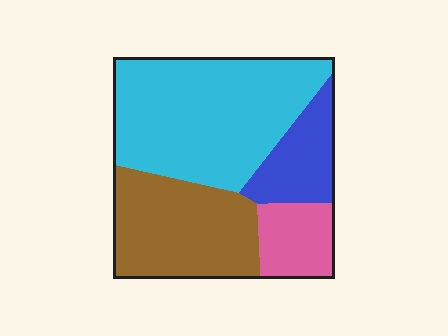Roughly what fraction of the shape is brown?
Brown takes up about one quarter (1/4) of the shape.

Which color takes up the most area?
Cyan, at roughly 45%.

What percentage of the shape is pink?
Pink covers around 10% of the shape.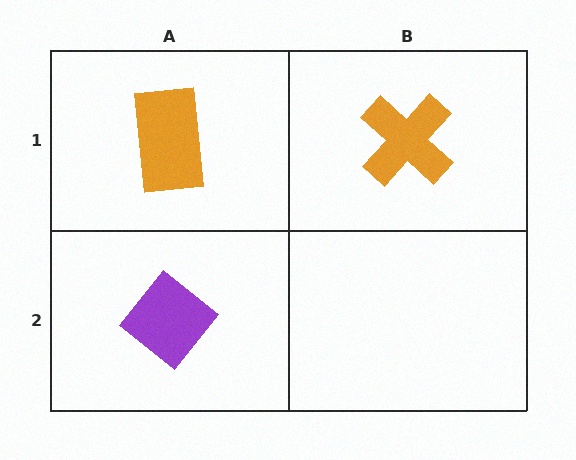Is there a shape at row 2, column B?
No, that cell is empty.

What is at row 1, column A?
An orange rectangle.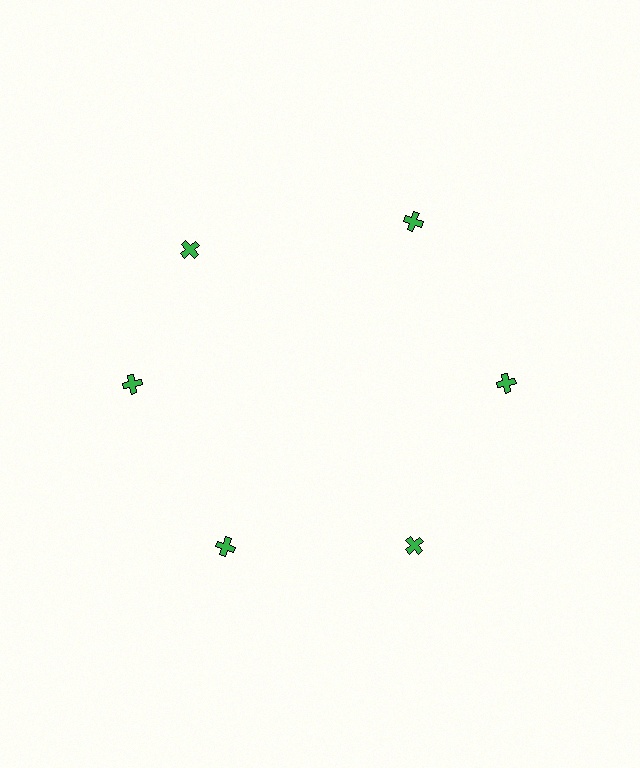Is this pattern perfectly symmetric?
No. The 6 green crosses are arranged in a ring, but one element near the 11 o'clock position is rotated out of alignment along the ring, breaking the 6-fold rotational symmetry.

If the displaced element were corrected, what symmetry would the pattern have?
It would have 6-fold rotational symmetry — the pattern would map onto itself every 60 degrees.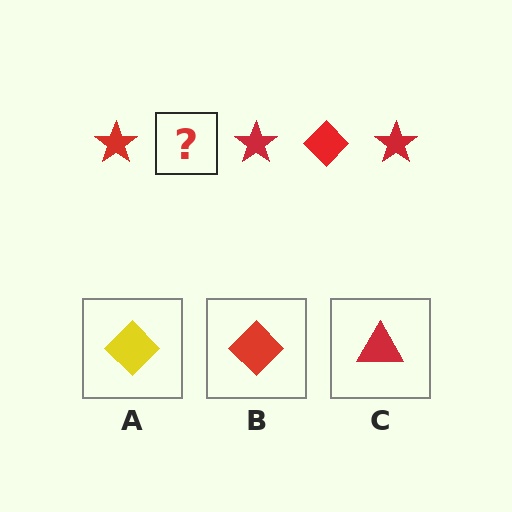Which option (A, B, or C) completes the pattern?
B.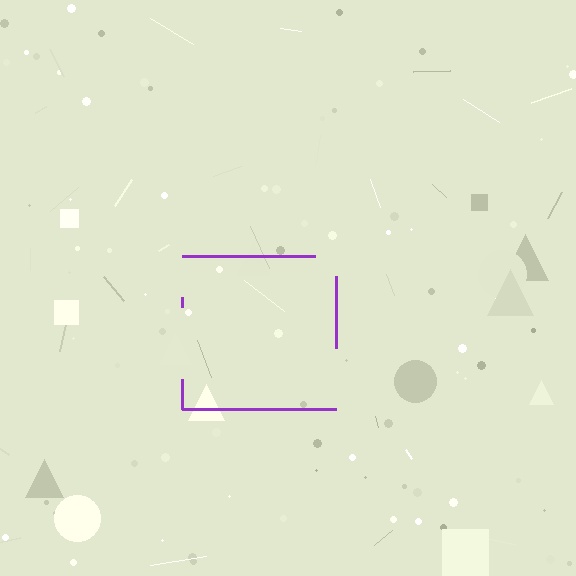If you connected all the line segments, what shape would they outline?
They would outline a square.